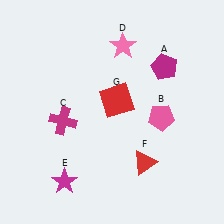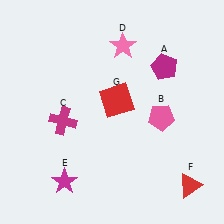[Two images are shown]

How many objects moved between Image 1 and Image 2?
1 object moved between the two images.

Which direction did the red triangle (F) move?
The red triangle (F) moved right.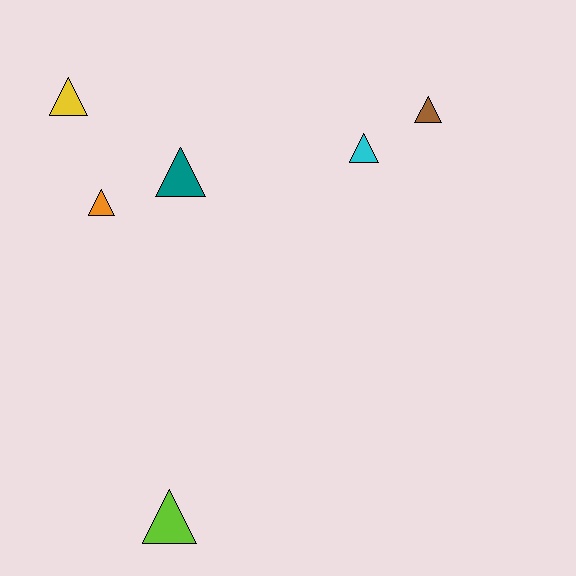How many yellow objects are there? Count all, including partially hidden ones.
There is 1 yellow object.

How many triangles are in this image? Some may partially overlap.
There are 6 triangles.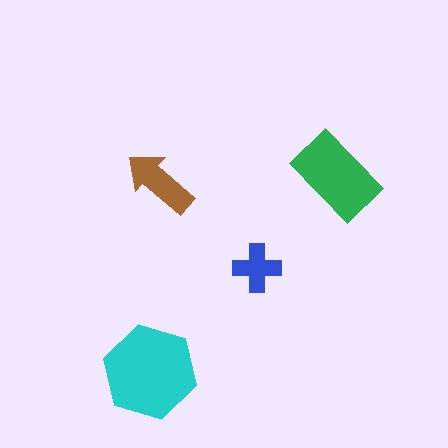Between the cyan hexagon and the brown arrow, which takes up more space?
The cyan hexagon.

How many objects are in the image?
There are 4 objects in the image.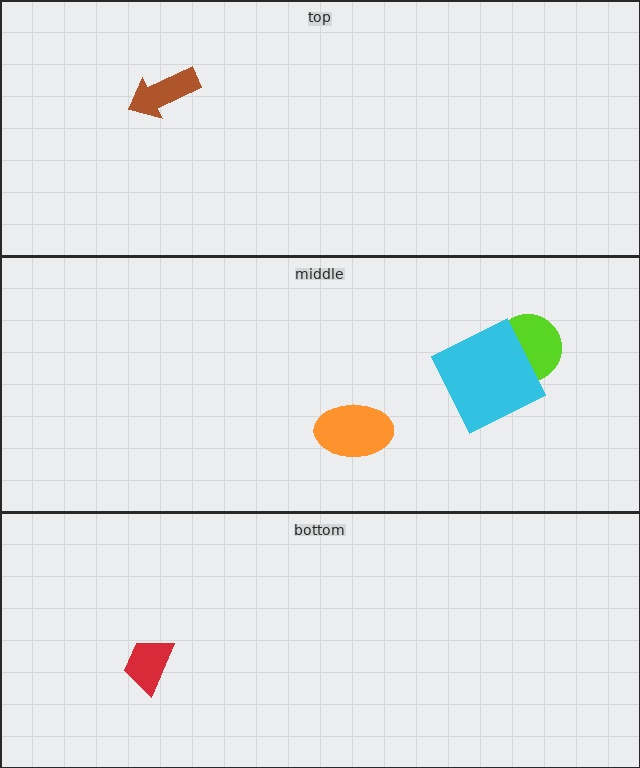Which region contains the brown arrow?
The top region.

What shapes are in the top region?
The brown arrow.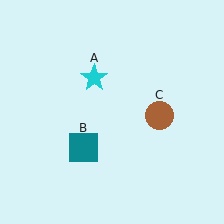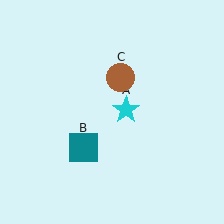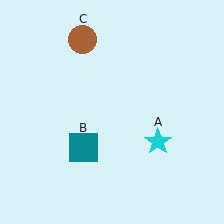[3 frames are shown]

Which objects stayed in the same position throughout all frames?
Teal square (object B) remained stationary.